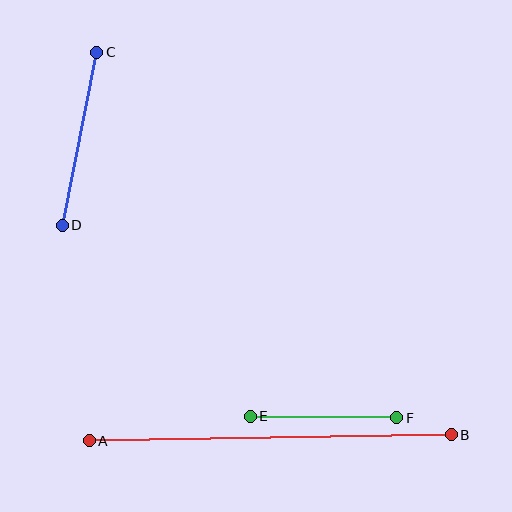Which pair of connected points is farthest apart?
Points A and B are farthest apart.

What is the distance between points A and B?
The distance is approximately 362 pixels.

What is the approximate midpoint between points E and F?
The midpoint is at approximately (323, 417) pixels.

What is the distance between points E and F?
The distance is approximately 146 pixels.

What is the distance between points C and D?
The distance is approximately 176 pixels.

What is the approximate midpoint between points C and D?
The midpoint is at approximately (80, 139) pixels.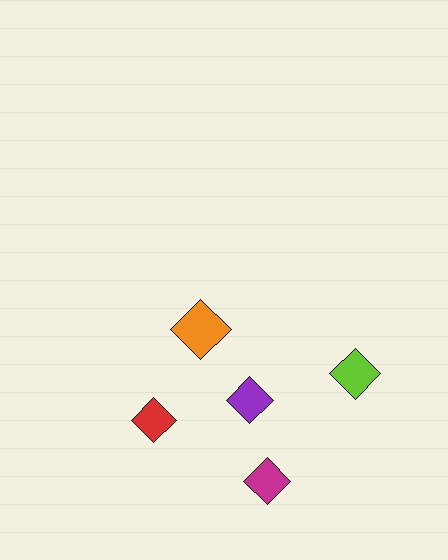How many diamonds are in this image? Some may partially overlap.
There are 5 diamonds.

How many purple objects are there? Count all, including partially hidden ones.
There is 1 purple object.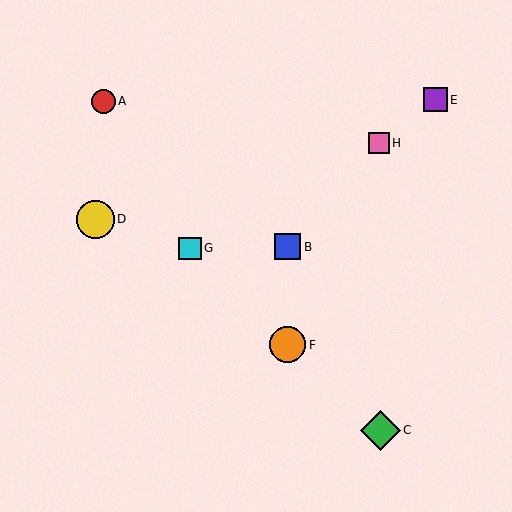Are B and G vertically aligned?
No, B is at x≈288 and G is at x≈190.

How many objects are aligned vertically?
2 objects (B, F) are aligned vertically.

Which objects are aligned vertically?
Objects B, F are aligned vertically.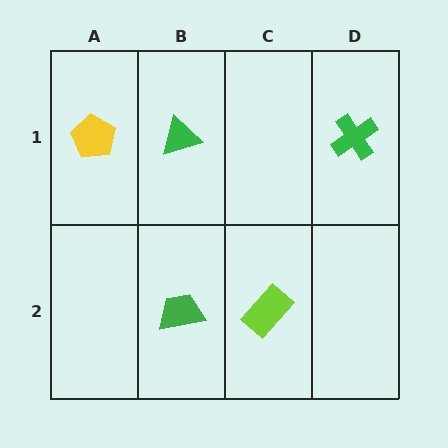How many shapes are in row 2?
2 shapes.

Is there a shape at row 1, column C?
No, that cell is empty.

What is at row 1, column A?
A yellow pentagon.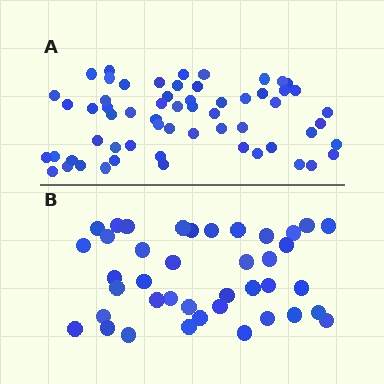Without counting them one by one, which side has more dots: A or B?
Region A (the top region) has more dots.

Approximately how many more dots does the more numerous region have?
Region A has approximately 20 more dots than region B.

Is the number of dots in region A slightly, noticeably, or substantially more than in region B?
Region A has substantially more. The ratio is roughly 1.5 to 1.